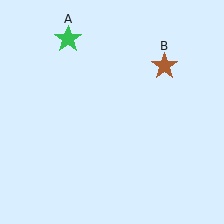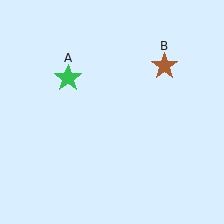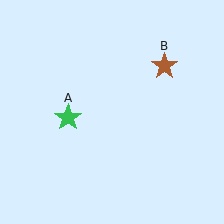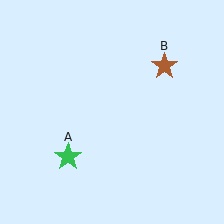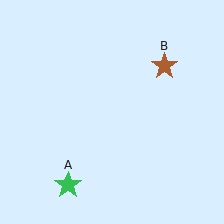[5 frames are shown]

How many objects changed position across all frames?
1 object changed position: green star (object A).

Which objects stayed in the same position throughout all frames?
Brown star (object B) remained stationary.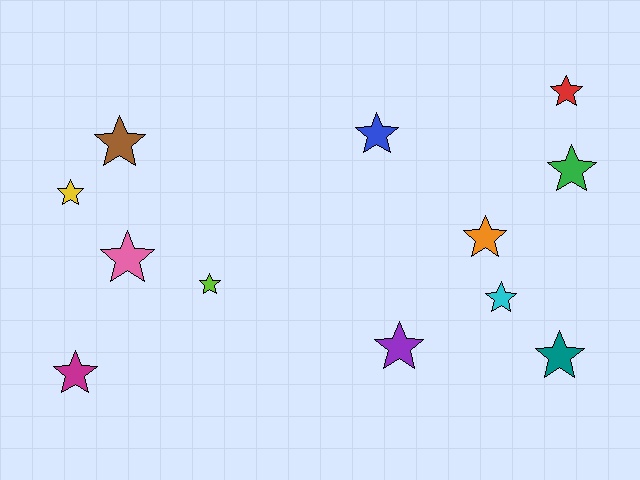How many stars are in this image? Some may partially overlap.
There are 12 stars.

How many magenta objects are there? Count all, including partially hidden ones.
There is 1 magenta object.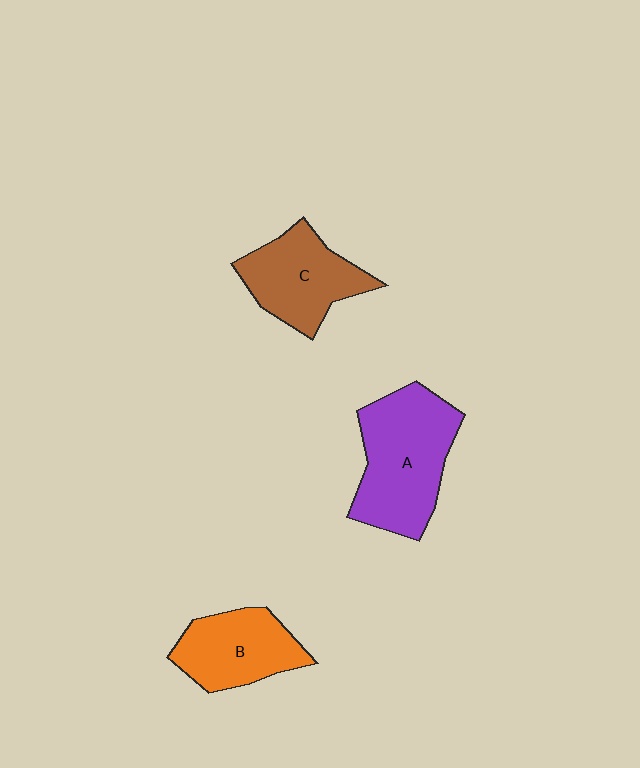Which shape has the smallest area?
Shape B (orange).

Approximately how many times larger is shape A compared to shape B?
Approximately 1.5 times.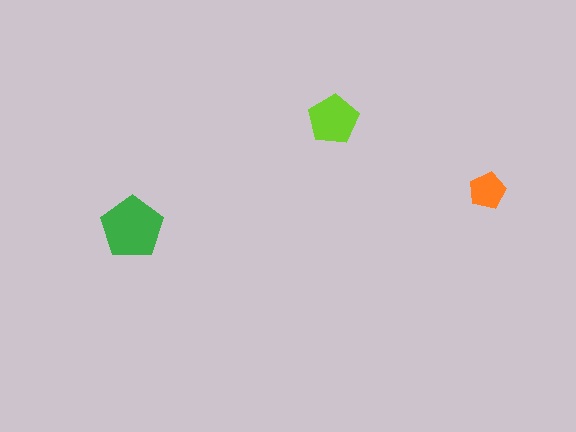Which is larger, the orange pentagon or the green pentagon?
The green one.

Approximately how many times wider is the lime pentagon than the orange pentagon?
About 1.5 times wider.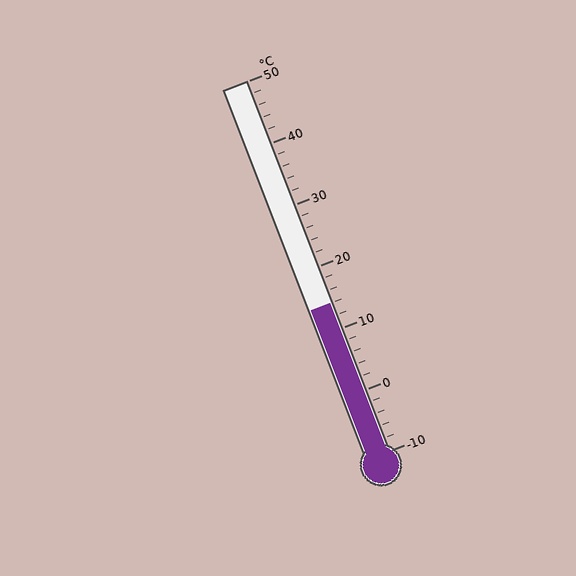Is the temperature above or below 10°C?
The temperature is above 10°C.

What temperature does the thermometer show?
The thermometer shows approximately 14°C.